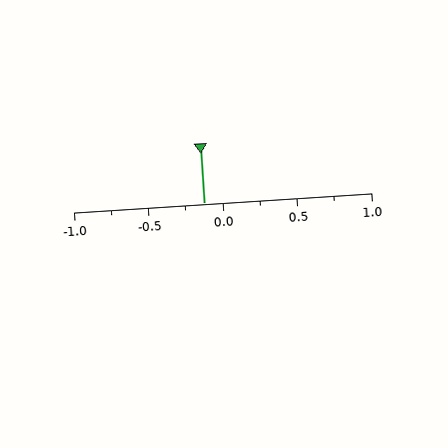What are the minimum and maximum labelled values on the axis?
The axis runs from -1.0 to 1.0.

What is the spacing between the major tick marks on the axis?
The major ticks are spaced 0.5 apart.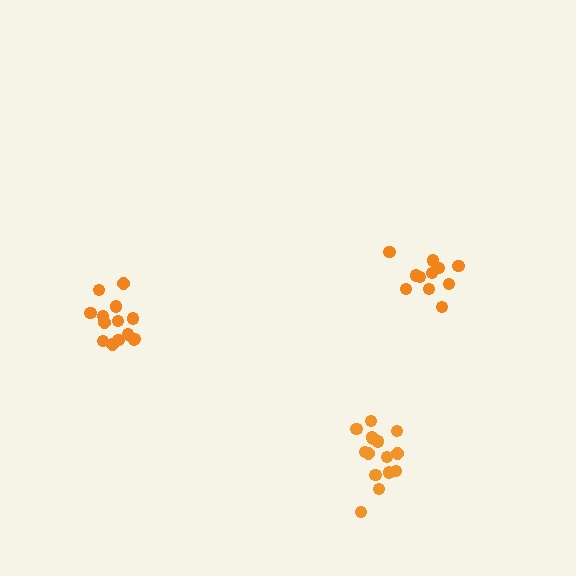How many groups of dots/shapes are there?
There are 3 groups.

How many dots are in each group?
Group 1: 11 dots, Group 2: 15 dots, Group 3: 14 dots (40 total).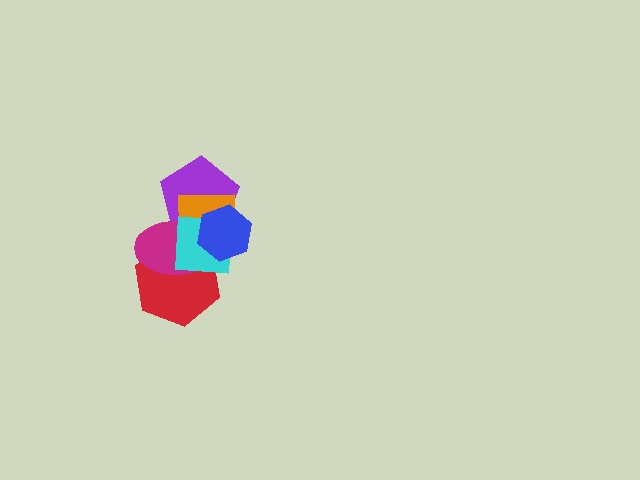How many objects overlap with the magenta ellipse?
5 objects overlap with the magenta ellipse.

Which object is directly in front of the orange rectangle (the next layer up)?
The magenta ellipse is directly in front of the orange rectangle.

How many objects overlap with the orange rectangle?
4 objects overlap with the orange rectangle.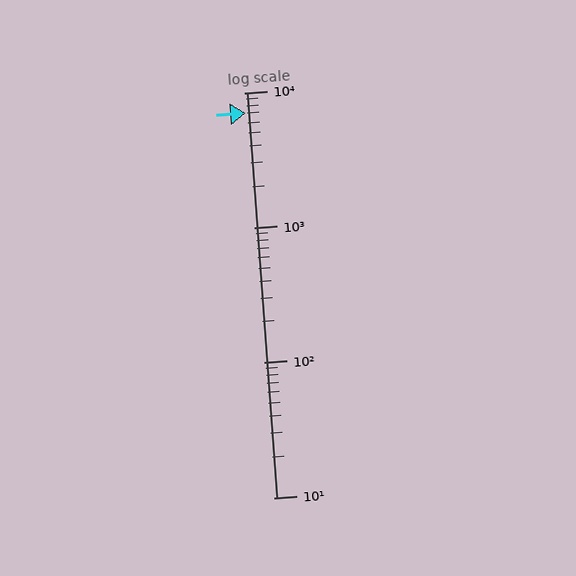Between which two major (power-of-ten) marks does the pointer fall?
The pointer is between 1000 and 10000.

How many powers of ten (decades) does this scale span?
The scale spans 3 decades, from 10 to 10000.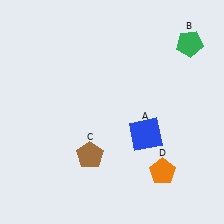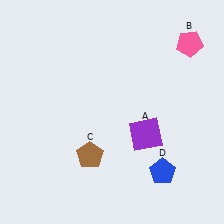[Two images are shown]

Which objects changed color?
A changed from blue to purple. B changed from green to pink. D changed from orange to blue.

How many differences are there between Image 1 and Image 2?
There are 3 differences between the two images.